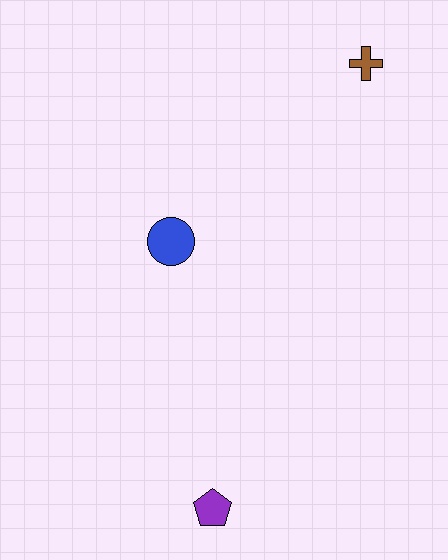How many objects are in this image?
There are 3 objects.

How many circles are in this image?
There is 1 circle.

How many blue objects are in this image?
There is 1 blue object.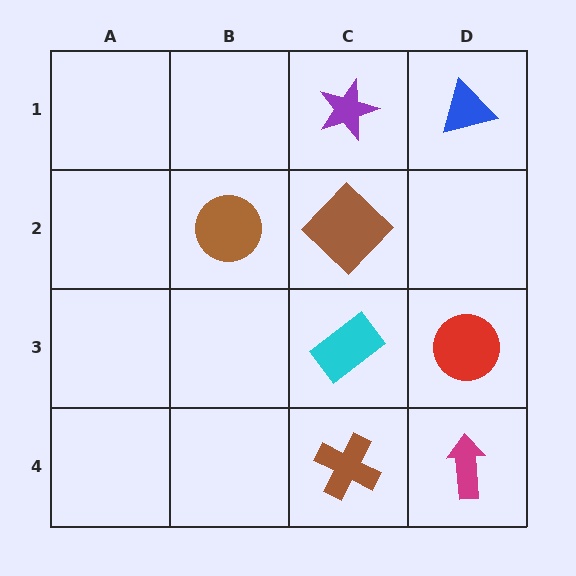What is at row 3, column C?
A cyan rectangle.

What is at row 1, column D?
A blue triangle.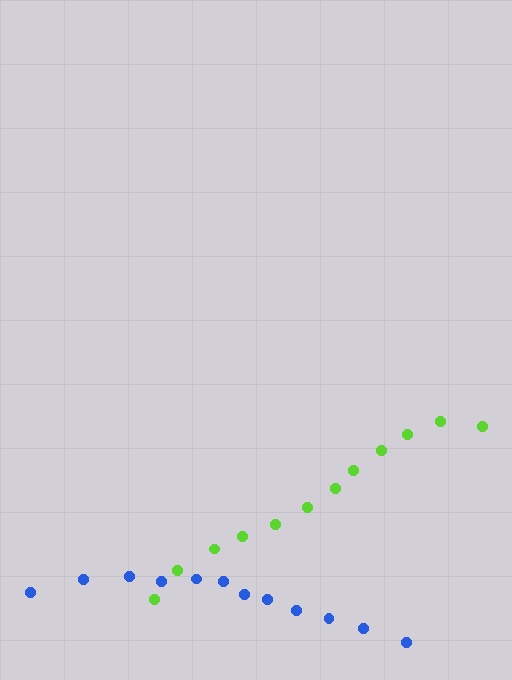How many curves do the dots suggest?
There are 2 distinct paths.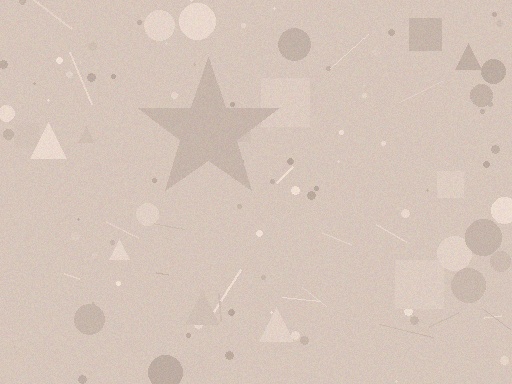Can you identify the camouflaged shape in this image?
The camouflaged shape is a star.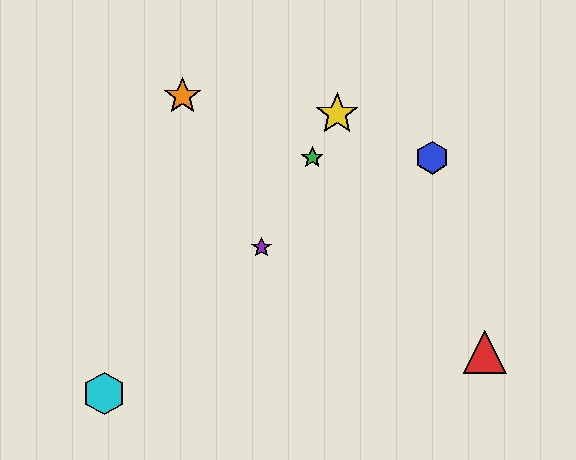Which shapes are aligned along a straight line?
The green star, the yellow star, the purple star are aligned along a straight line.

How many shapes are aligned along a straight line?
3 shapes (the green star, the yellow star, the purple star) are aligned along a straight line.